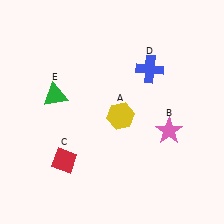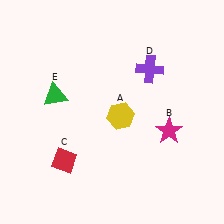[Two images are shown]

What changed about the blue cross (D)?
In Image 1, D is blue. In Image 2, it changed to purple.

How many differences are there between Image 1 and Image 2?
There are 2 differences between the two images.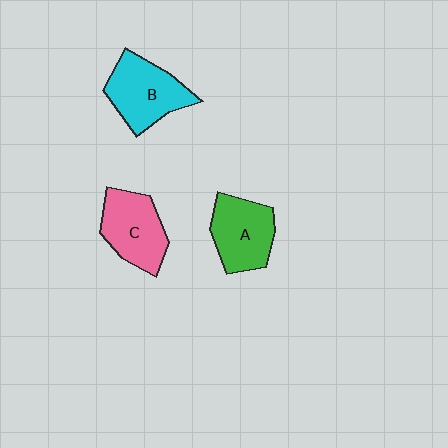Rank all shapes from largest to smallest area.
From largest to smallest: B (cyan), C (pink), A (green).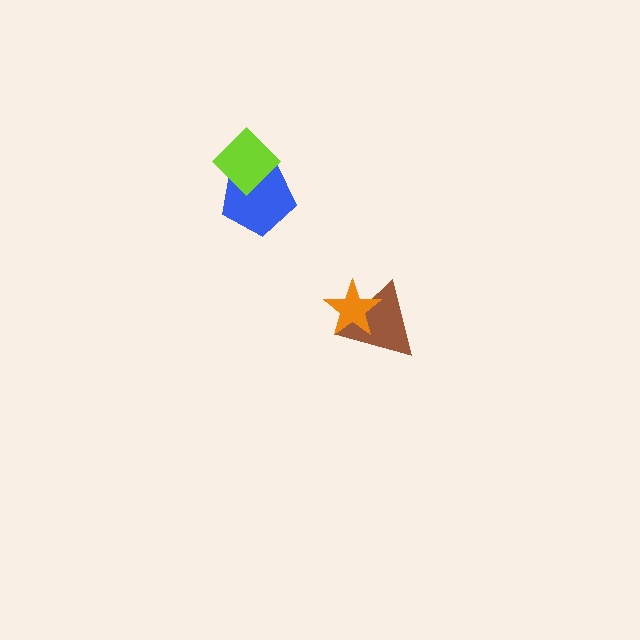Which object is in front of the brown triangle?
The orange star is in front of the brown triangle.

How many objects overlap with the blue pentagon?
1 object overlaps with the blue pentagon.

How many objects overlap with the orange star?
1 object overlaps with the orange star.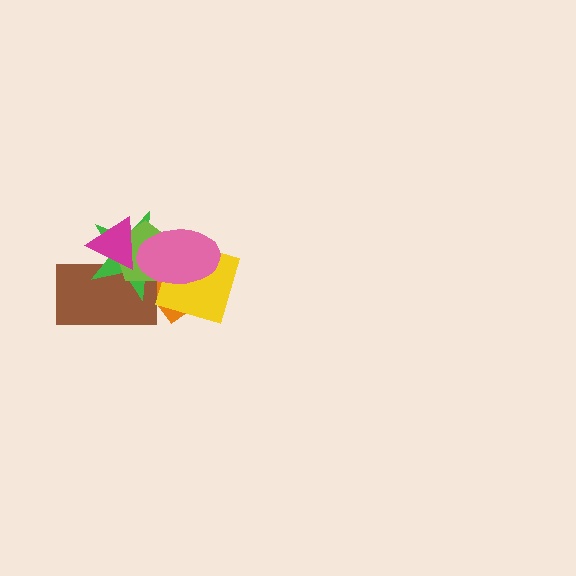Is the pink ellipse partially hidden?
Yes, it is partially covered by another shape.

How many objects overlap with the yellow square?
4 objects overlap with the yellow square.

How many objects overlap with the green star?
6 objects overlap with the green star.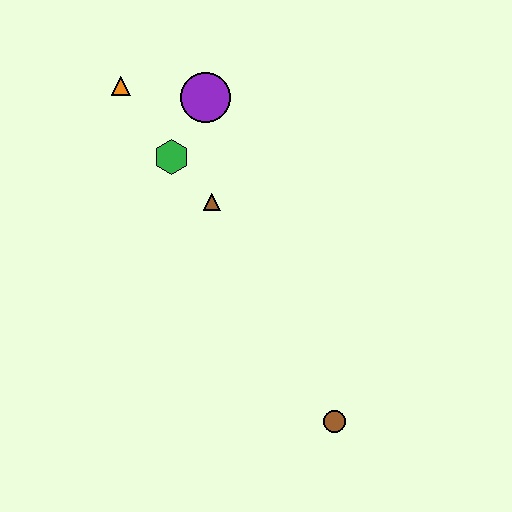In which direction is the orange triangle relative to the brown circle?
The orange triangle is above the brown circle.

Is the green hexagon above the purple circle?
No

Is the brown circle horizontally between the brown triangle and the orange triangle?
No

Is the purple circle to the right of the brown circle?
No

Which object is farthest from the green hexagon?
The brown circle is farthest from the green hexagon.